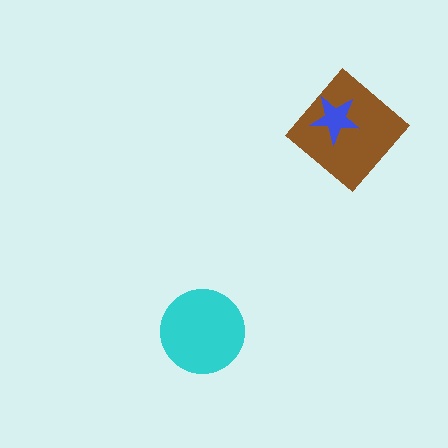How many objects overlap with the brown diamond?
1 object overlaps with the brown diamond.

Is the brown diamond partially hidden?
Yes, it is partially covered by another shape.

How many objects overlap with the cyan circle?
0 objects overlap with the cyan circle.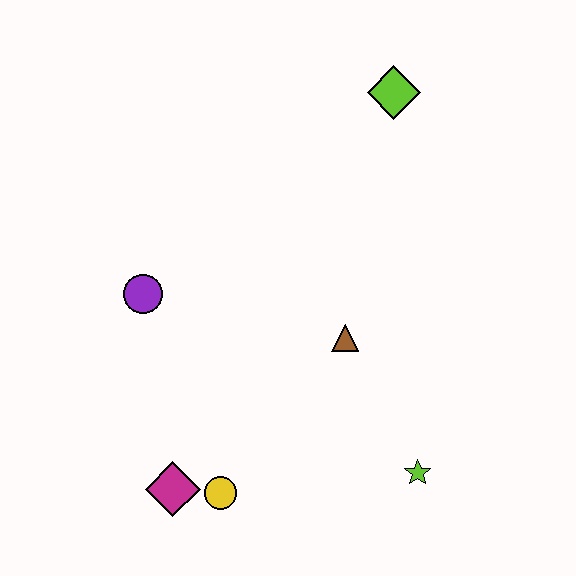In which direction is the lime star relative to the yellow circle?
The lime star is to the right of the yellow circle.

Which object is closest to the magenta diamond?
The yellow circle is closest to the magenta diamond.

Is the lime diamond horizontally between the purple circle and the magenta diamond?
No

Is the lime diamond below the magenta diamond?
No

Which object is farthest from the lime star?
The lime diamond is farthest from the lime star.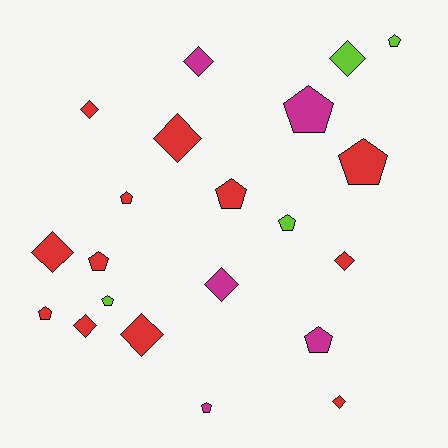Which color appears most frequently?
Red, with 12 objects.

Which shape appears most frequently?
Pentagon, with 11 objects.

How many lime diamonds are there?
There is 1 lime diamond.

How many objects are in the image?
There are 21 objects.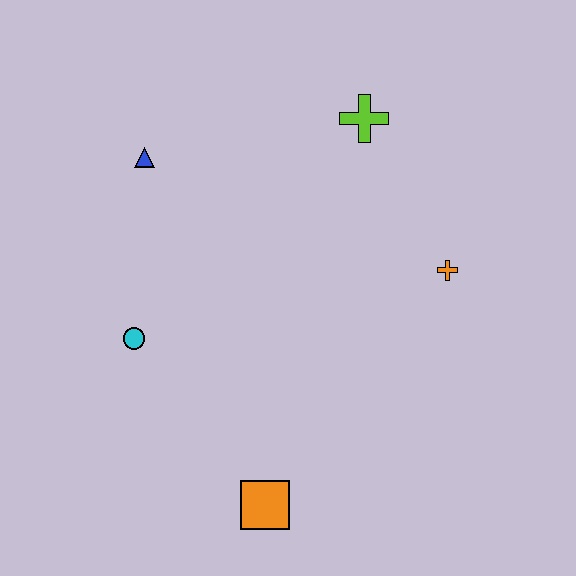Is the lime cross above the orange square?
Yes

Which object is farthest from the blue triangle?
The orange square is farthest from the blue triangle.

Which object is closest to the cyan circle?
The blue triangle is closest to the cyan circle.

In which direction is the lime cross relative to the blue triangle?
The lime cross is to the right of the blue triangle.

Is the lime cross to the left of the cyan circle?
No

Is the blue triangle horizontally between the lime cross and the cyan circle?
Yes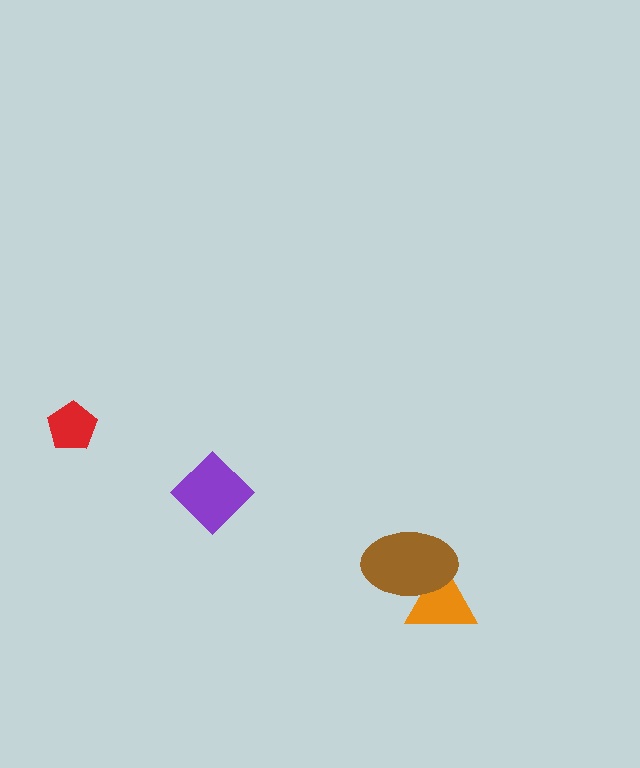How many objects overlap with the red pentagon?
0 objects overlap with the red pentagon.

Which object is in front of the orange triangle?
The brown ellipse is in front of the orange triangle.